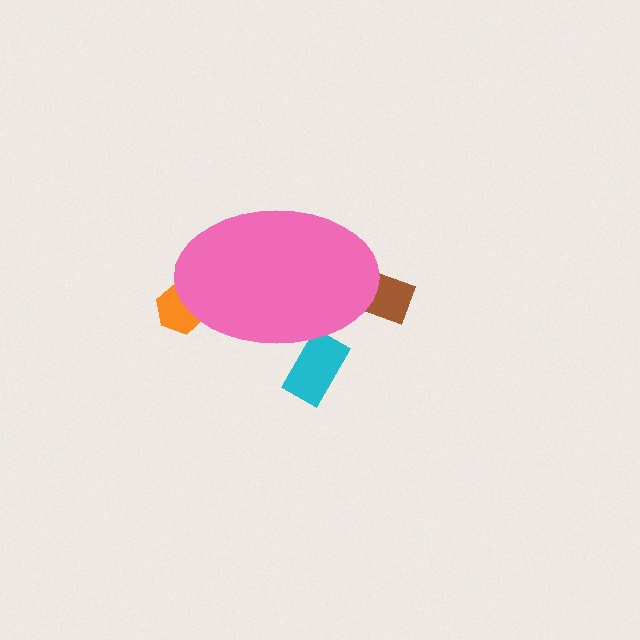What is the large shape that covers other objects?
A pink ellipse.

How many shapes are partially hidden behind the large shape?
3 shapes are partially hidden.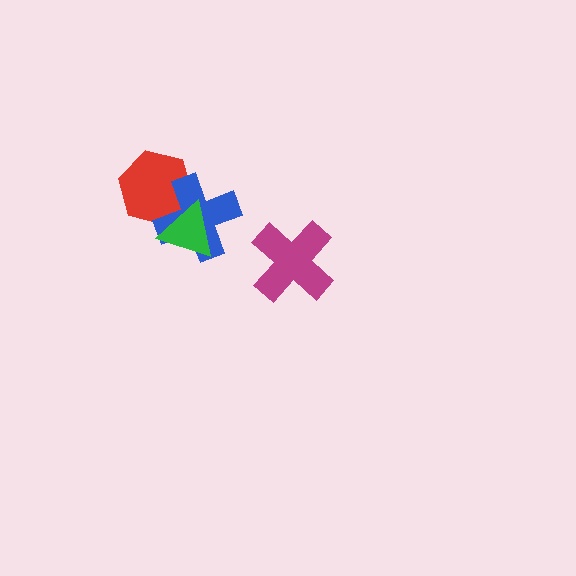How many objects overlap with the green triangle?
2 objects overlap with the green triangle.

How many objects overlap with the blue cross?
2 objects overlap with the blue cross.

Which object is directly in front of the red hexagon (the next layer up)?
The blue cross is directly in front of the red hexagon.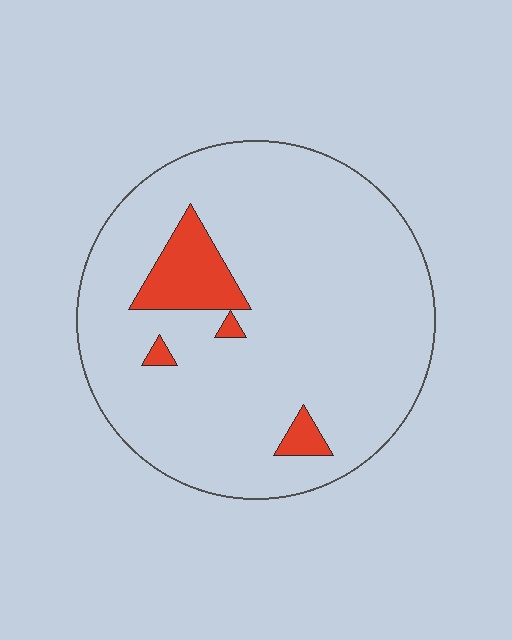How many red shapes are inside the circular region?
4.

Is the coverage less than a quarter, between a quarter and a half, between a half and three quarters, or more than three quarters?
Less than a quarter.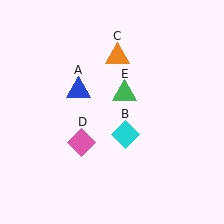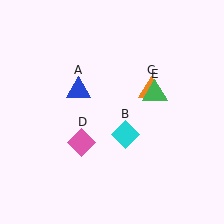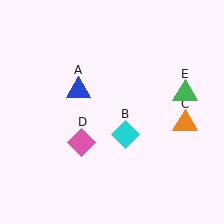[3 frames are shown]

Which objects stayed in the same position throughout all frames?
Blue triangle (object A) and cyan diamond (object B) and pink diamond (object D) remained stationary.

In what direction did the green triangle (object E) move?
The green triangle (object E) moved right.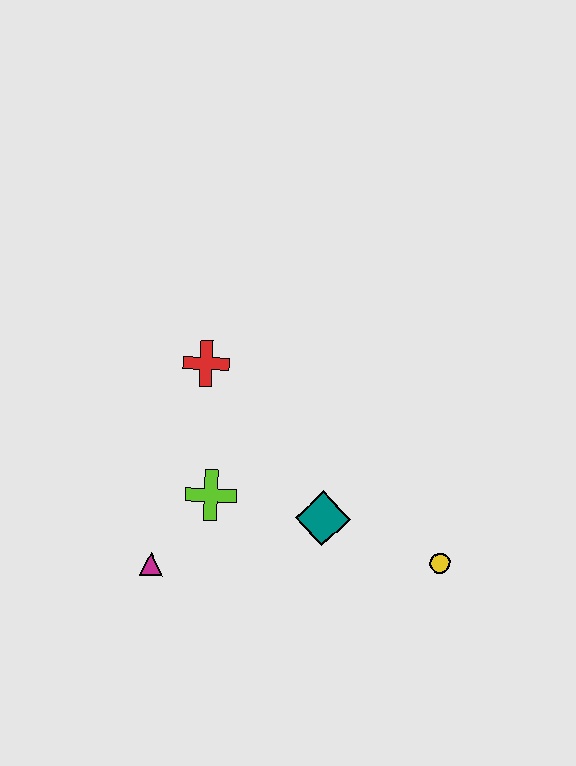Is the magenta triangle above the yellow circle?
No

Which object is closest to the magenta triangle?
The lime cross is closest to the magenta triangle.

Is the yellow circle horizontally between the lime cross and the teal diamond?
No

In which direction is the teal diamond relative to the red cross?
The teal diamond is below the red cross.